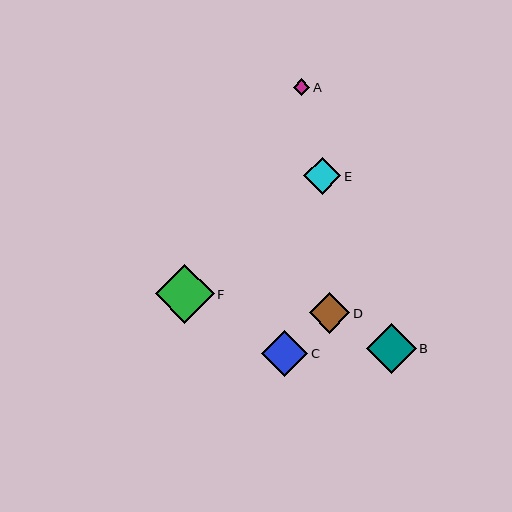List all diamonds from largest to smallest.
From largest to smallest: F, B, C, D, E, A.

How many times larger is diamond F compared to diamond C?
Diamond F is approximately 1.3 times the size of diamond C.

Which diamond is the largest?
Diamond F is the largest with a size of approximately 59 pixels.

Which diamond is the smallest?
Diamond A is the smallest with a size of approximately 17 pixels.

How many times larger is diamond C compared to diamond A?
Diamond C is approximately 2.7 times the size of diamond A.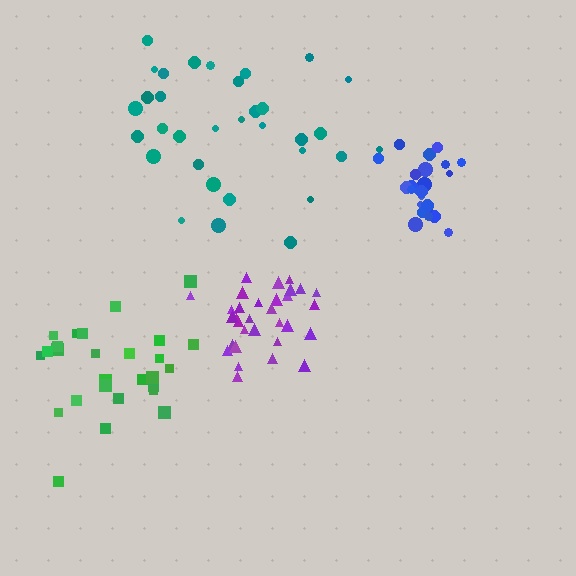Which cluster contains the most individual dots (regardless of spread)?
Teal (33).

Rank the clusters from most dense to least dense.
blue, purple, green, teal.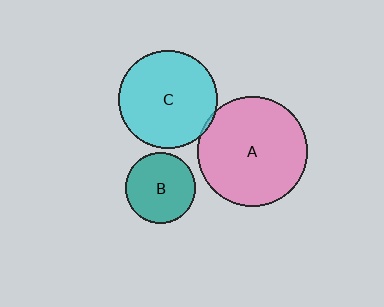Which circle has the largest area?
Circle A (pink).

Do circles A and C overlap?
Yes.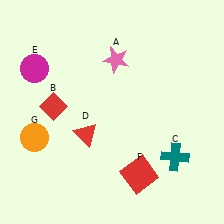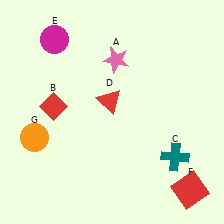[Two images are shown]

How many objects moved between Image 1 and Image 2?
3 objects moved between the two images.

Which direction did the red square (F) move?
The red square (F) moved right.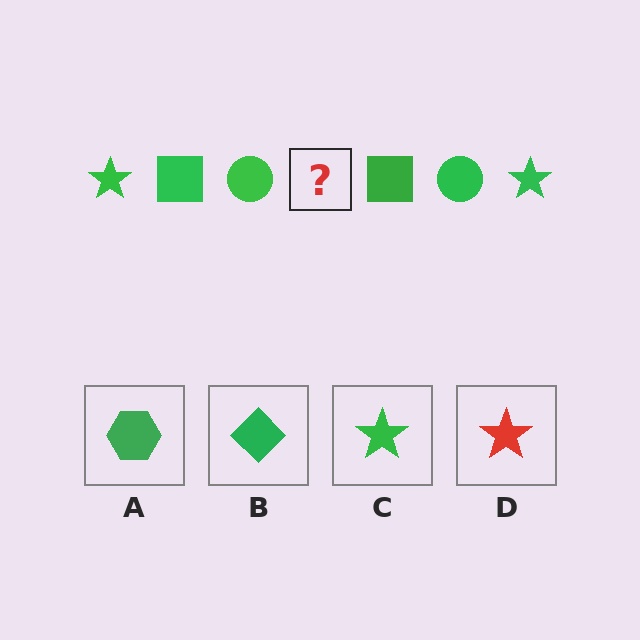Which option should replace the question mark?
Option C.